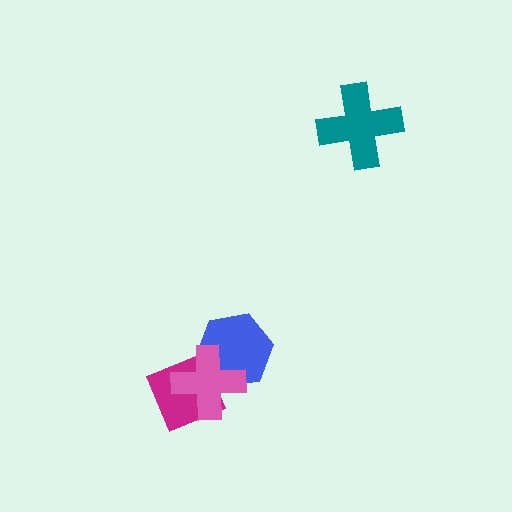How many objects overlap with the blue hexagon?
2 objects overlap with the blue hexagon.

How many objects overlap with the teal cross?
0 objects overlap with the teal cross.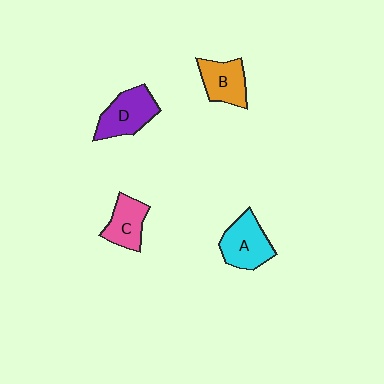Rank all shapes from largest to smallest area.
From largest to smallest: D (purple), A (cyan), B (orange), C (pink).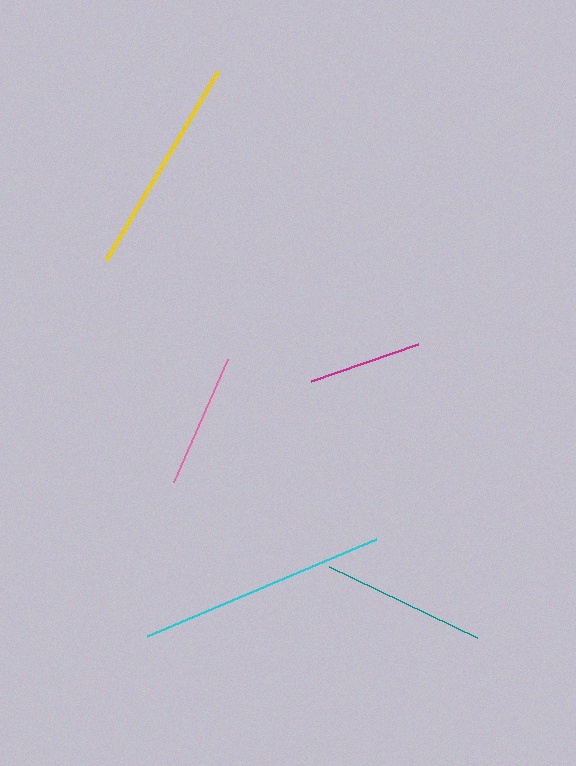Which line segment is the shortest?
The magenta line is the shortest at approximately 113 pixels.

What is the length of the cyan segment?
The cyan segment is approximately 248 pixels long.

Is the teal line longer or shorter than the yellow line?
The yellow line is longer than the teal line.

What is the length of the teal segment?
The teal segment is approximately 164 pixels long.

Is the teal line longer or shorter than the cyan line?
The cyan line is longer than the teal line.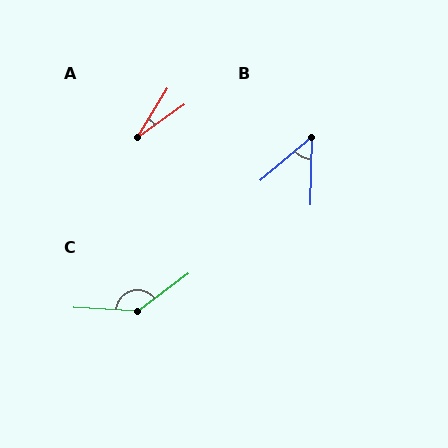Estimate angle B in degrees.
Approximately 49 degrees.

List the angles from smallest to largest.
A (23°), B (49°), C (140°).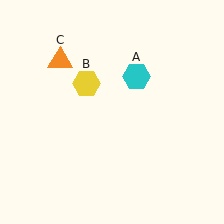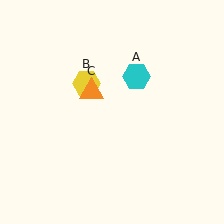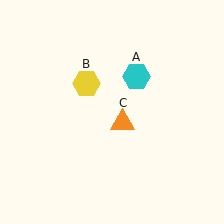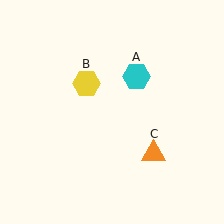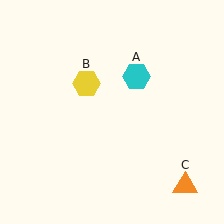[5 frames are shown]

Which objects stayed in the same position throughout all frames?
Cyan hexagon (object A) and yellow hexagon (object B) remained stationary.